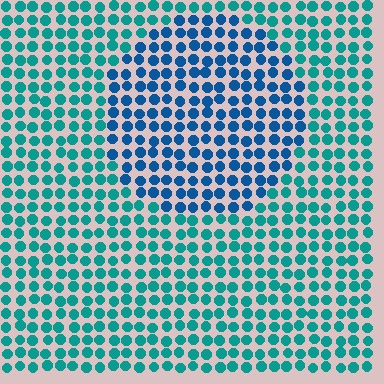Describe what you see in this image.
The image is filled with small teal elements in a uniform arrangement. A circle-shaped region is visible where the elements are tinted to a slightly different hue, forming a subtle color boundary.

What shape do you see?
I see a circle.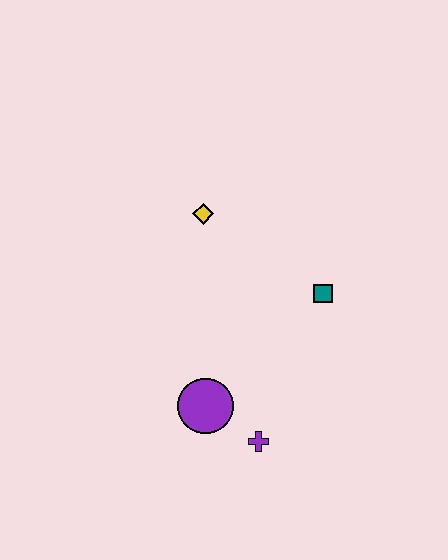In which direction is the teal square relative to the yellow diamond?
The teal square is to the right of the yellow diamond.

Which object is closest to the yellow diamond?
The teal square is closest to the yellow diamond.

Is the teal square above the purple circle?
Yes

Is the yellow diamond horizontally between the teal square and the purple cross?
No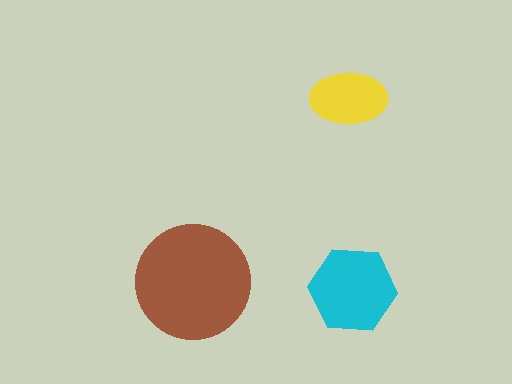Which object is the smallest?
The yellow ellipse.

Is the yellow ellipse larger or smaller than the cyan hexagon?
Smaller.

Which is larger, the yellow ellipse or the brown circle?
The brown circle.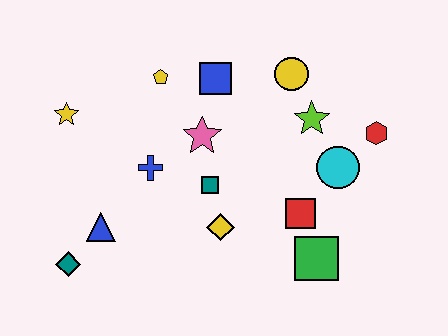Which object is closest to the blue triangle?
The teal diamond is closest to the blue triangle.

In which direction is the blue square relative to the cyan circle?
The blue square is to the left of the cyan circle.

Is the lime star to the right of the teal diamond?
Yes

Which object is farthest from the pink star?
The teal diamond is farthest from the pink star.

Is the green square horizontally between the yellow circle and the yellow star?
No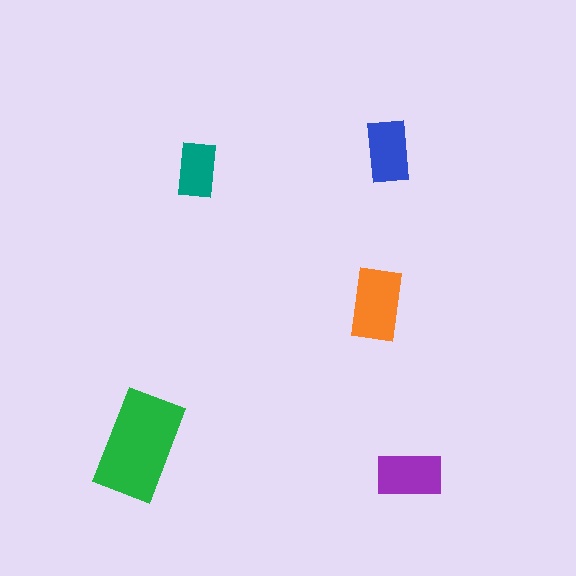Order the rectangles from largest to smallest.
the green one, the orange one, the purple one, the blue one, the teal one.